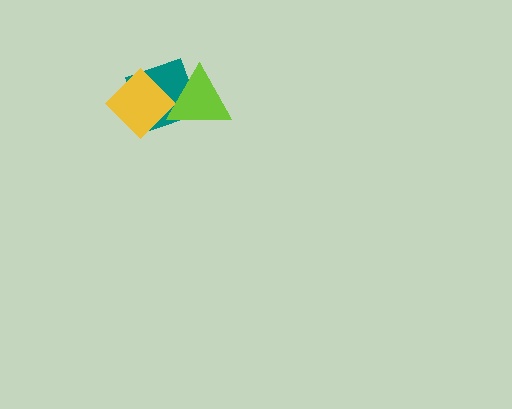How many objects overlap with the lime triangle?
2 objects overlap with the lime triangle.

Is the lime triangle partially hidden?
No, no other shape covers it.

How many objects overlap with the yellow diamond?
2 objects overlap with the yellow diamond.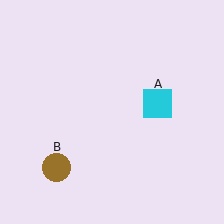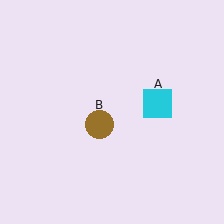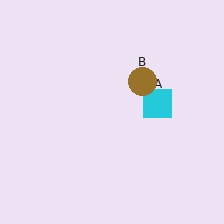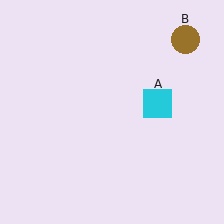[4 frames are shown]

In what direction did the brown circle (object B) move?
The brown circle (object B) moved up and to the right.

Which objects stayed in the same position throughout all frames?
Cyan square (object A) remained stationary.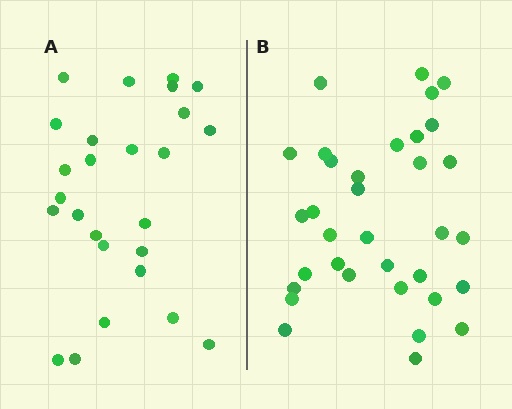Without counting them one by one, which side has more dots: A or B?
Region B (the right region) has more dots.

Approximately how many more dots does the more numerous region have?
Region B has roughly 8 or so more dots than region A.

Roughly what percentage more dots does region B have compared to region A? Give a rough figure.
About 30% more.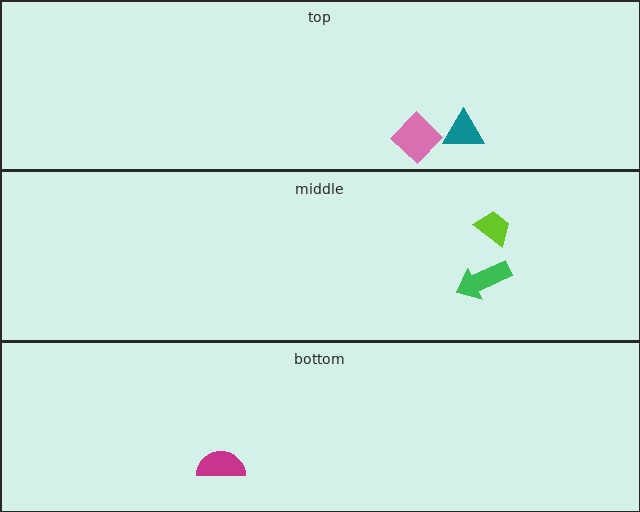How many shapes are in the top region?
2.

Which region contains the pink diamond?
The top region.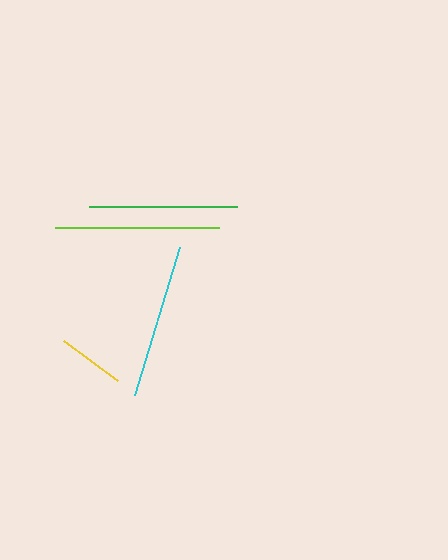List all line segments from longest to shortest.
From longest to shortest: lime, cyan, green, yellow.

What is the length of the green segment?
The green segment is approximately 148 pixels long.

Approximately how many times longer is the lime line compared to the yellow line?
The lime line is approximately 2.4 times the length of the yellow line.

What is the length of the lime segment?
The lime segment is approximately 164 pixels long.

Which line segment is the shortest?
The yellow line is the shortest at approximately 67 pixels.